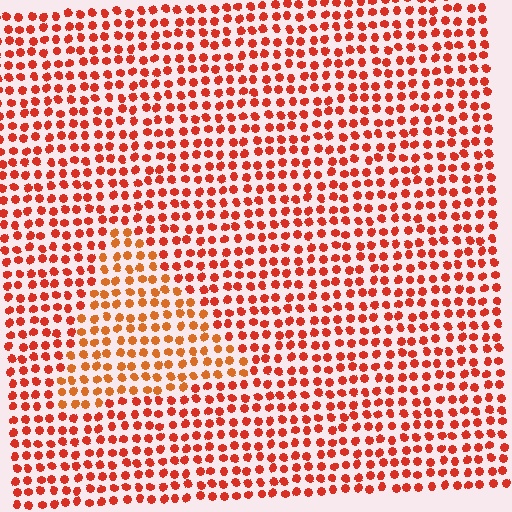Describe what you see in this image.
The image is filled with small red elements in a uniform arrangement. A triangle-shaped region is visible where the elements are tinted to a slightly different hue, forming a subtle color boundary.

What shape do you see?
I see a triangle.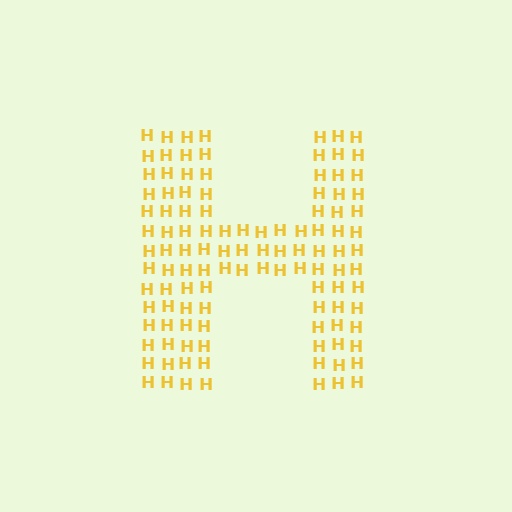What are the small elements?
The small elements are letter H's.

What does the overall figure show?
The overall figure shows the letter H.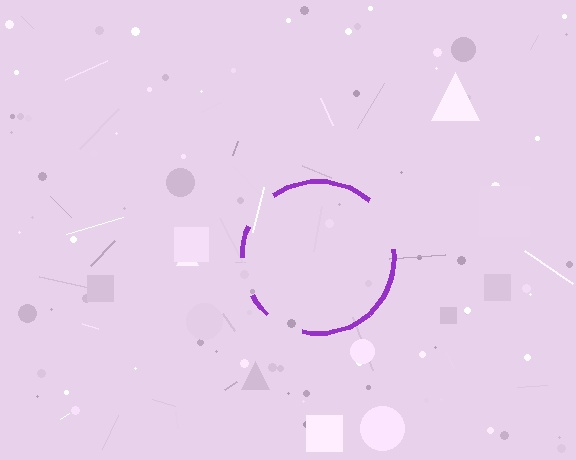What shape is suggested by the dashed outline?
The dashed outline suggests a circle.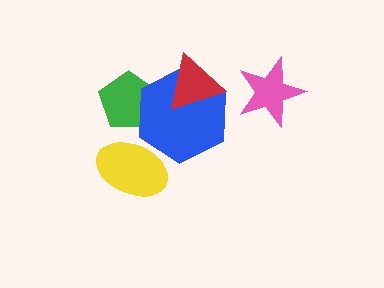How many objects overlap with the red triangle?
1 object overlaps with the red triangle.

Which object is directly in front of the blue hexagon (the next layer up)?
The red triangle is directly in front of the blue hexagon.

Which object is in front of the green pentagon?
The blue hexagon is in front of the green pentagon.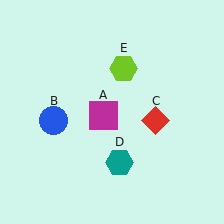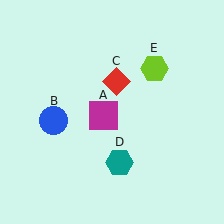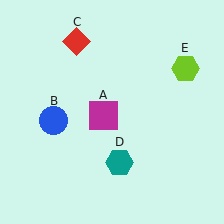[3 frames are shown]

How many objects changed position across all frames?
2 objects changed position: red diamond (object C), lime hexagon (object E).